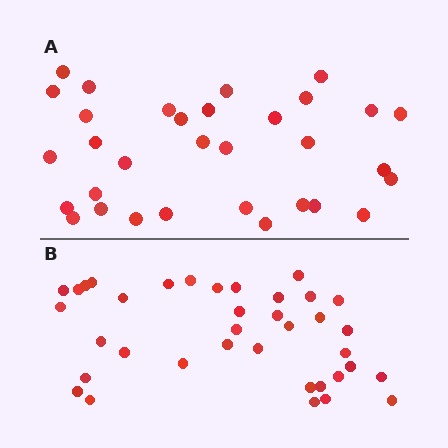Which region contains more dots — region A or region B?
Region B (the bottom region) has more dots.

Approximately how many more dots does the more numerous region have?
Region B has about 5 more dots than region A.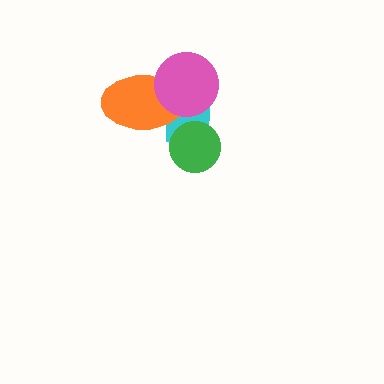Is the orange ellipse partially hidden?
Yes, it is partially covered by another shape.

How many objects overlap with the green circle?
1 object overlaps with the green circle.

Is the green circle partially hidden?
No, no other shape covers it.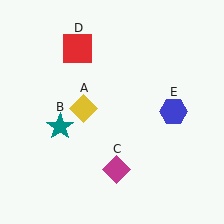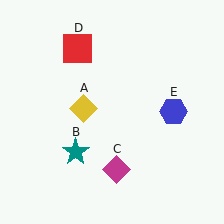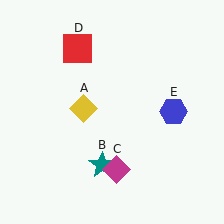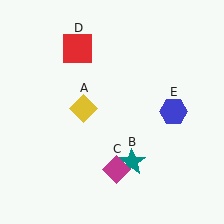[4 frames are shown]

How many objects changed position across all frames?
1 object changed position: teal star (object B).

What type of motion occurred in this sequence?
The teal star (object B) rotated counterclockwise around the center of the scene.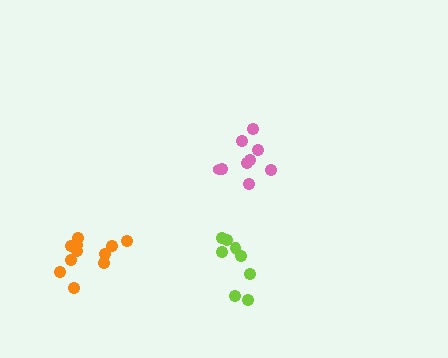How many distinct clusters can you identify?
There are 3 distinct clusters.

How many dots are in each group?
Group 1: 9 dots, Group 2: 11 dots, Group 3: 8 dots (28 total).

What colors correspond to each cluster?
The clusters are colored: pink, orange, lime.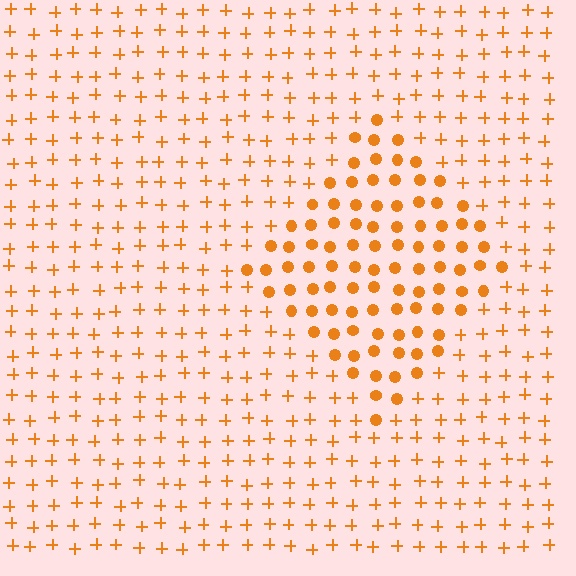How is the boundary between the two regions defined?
The boundary is defined by a change in element shape: circles inside vs. plus signs outside. All elements share the same color and spacing.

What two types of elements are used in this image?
The image uses circles inside the diamond region and plus signs outside it.